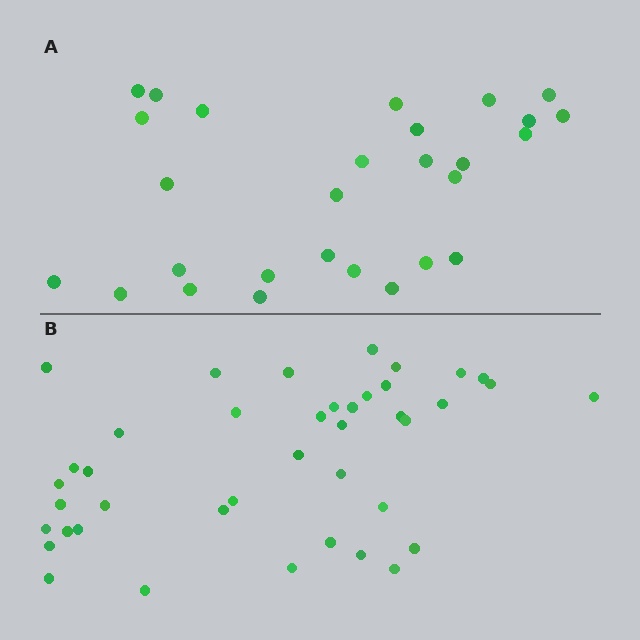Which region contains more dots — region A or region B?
Region B (the bottom region) has more dots.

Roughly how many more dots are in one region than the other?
Region B has approximately 15 more dots than region A.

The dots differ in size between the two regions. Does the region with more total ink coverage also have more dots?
No. Region A has more total ink coverage because its dots are larger, but region B actually contains more individual dots. Total area can be misleading — the number of items is what matters here.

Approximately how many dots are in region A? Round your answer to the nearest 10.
About 30 dots. (The exact count is 28, which rounds to 30.)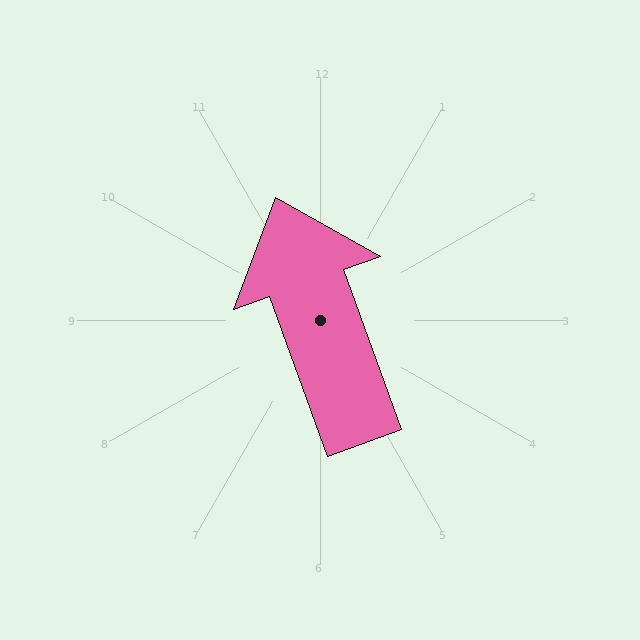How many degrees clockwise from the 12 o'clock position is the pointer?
Approximately 340 degrees.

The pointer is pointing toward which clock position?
Roughly 11 o'clock.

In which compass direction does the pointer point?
North.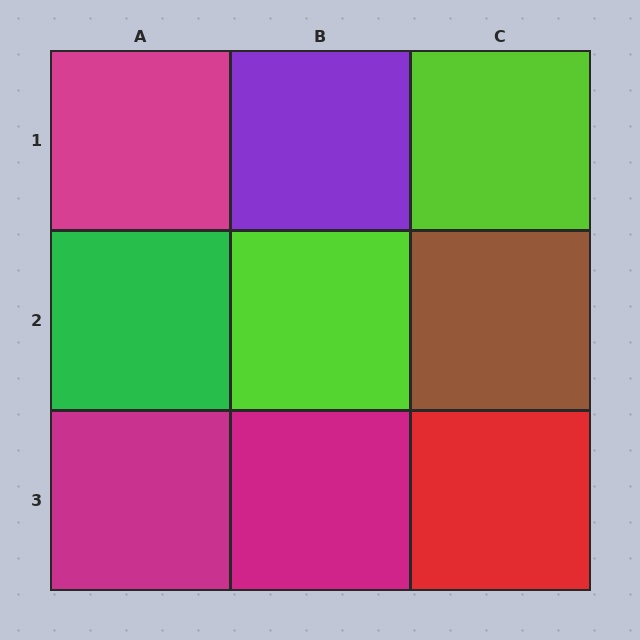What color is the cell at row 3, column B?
Magenta.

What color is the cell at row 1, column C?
Lime.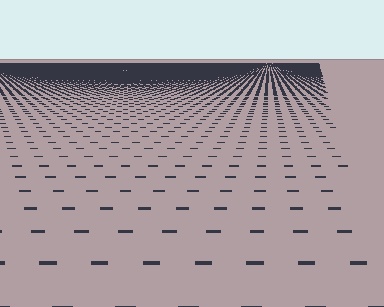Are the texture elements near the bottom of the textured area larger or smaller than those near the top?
Larger. Near the bottom, elements are closer to the viewer and appear at a bigger on-screen size.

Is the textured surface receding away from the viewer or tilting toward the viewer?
The surface is receding away from the viewer. Texture elements get smaller and denser toward the top.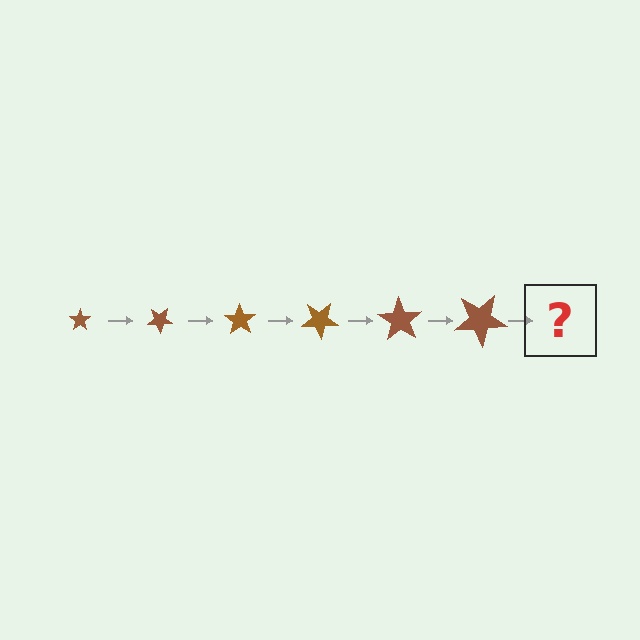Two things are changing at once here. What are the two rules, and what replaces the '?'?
The two rules are that the star grows larger each step and it rotates 35 degrees each step. The '?' should be a star, larger than the previous one and rotated 210 degrees from the start.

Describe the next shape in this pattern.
It should be a star, larger than the previous one and rotated 210 degrees from the start.